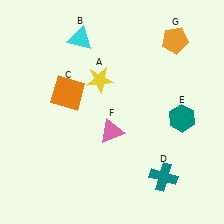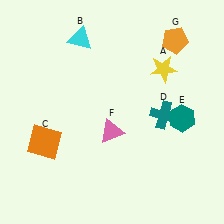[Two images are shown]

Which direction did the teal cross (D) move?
The teal cross (D) moved up.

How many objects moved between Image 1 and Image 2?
3 objects moved between the two images.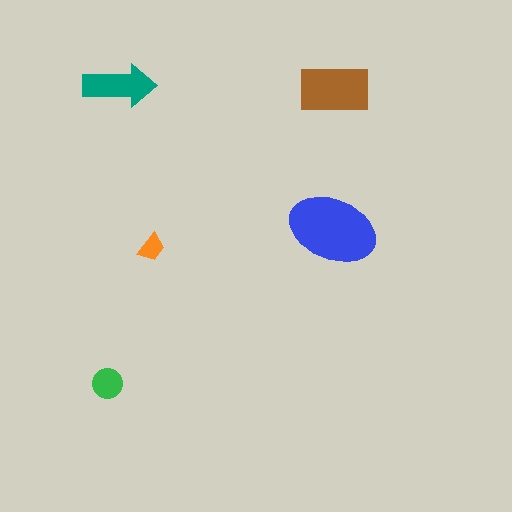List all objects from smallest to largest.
The orange trapezoid, the green circle, the teal arrow, the brown rectangle, the blue ellipse.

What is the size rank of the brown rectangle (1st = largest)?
2nd.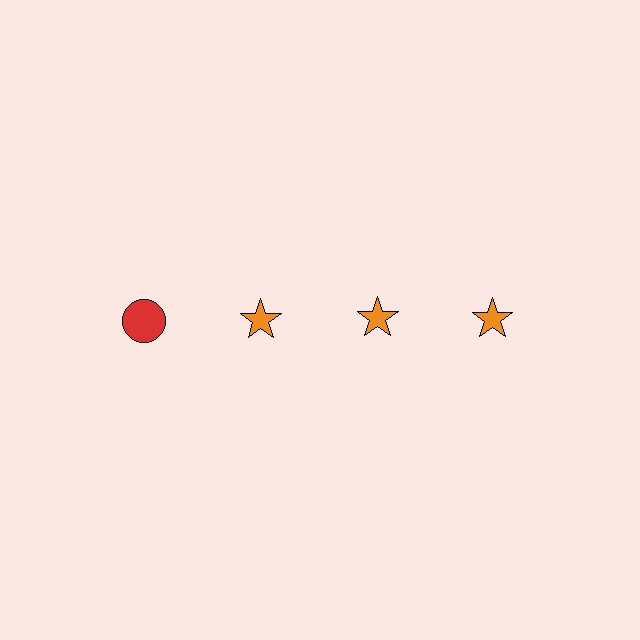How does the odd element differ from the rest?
It differs in both color (red instead of orange) and shape (circle instead of star).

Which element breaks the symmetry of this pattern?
The red circle in the top row, leftmost column breaks the symmetry. All other shapes are orange stars.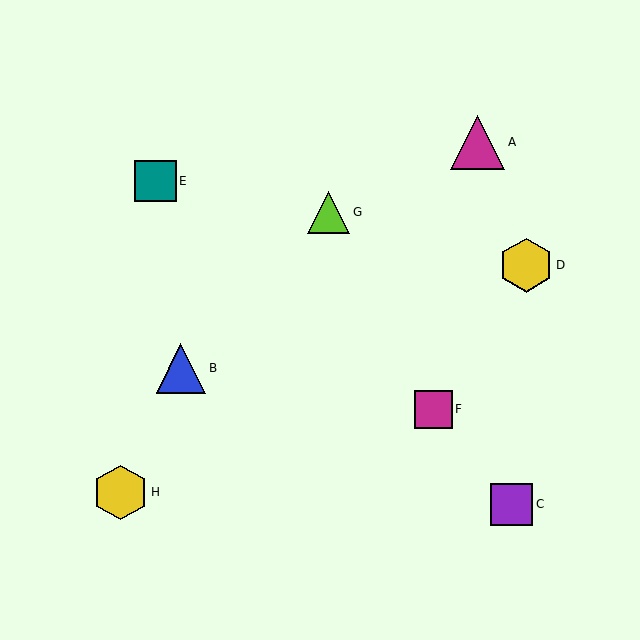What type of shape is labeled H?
Shape H is a yellow hexagon.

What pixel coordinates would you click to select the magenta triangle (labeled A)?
Click at (477, 142) to select the magenta triangle A.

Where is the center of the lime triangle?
The center of the lime triangle is at (329, 212).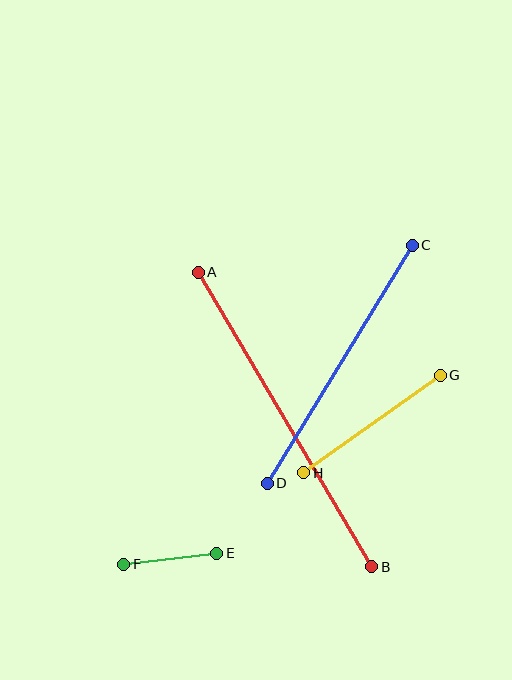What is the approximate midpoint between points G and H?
The midpoint is at approximately (372, 424) pixels.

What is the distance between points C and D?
The distance is approximately 279 pixels.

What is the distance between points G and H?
The distance is approximately 168 pixels.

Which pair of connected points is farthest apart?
Points A and B are farthest apart.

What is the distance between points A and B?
The distance is approximately 342 pixels.